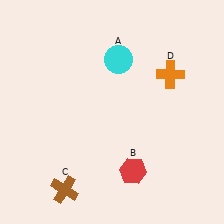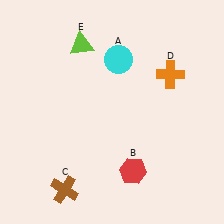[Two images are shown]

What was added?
A lime triangle (E) was added in Image 2.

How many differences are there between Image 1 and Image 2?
There is 1 difference between the two images.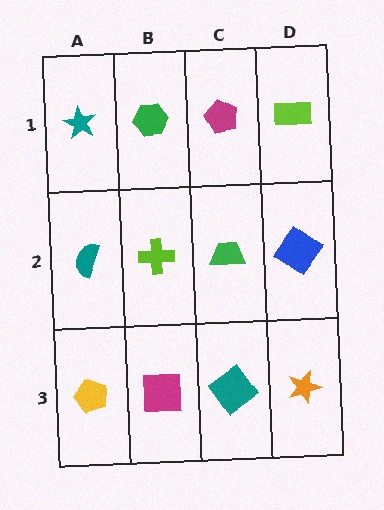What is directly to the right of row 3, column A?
A magenta square.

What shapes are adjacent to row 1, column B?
A lime cross (row 2, column B), a teal star (row 1, column A), a magenta pentagon (row 1, column C).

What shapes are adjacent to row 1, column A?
A teal semicircle (row 2, column A), a green hexagon (row 1, column B).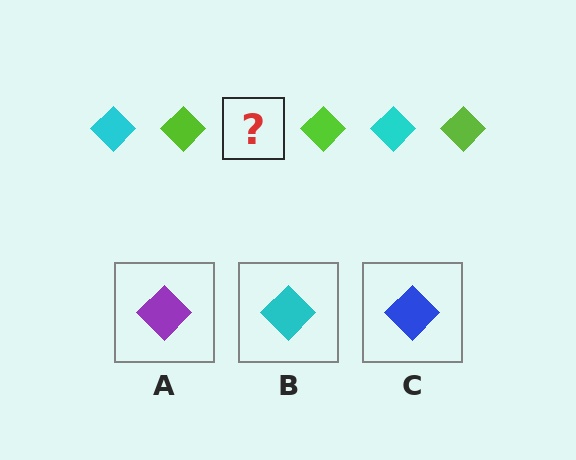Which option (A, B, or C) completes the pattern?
B.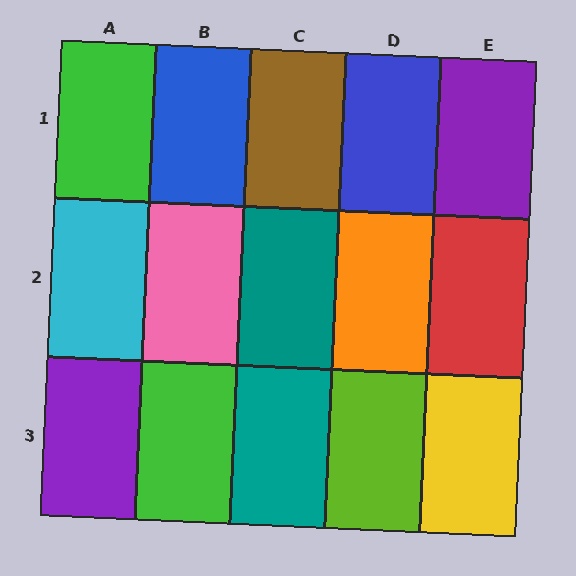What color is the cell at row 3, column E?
Yellow.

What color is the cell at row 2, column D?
Orange.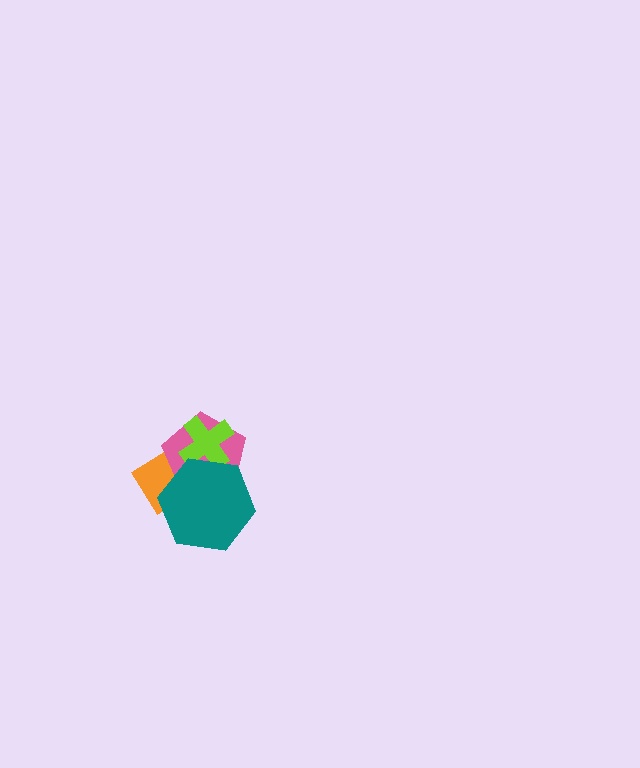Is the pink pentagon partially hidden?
Yes, it is partially covered by another shape.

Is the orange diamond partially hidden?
Yes, it is partially covered by another shape.